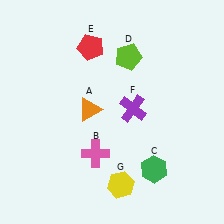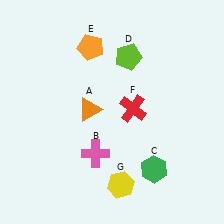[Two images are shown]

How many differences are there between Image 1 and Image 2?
There are 2 differences between the two images.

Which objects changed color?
E changed from red to orange. F changed from purple to red.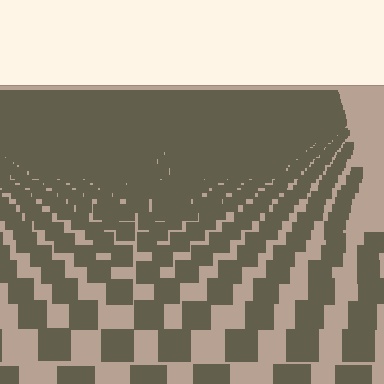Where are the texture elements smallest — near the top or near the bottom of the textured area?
Near the top.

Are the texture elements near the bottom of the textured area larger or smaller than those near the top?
Larger. Near the bottom, elements are closer to the viewer and appear at a bigger on-screen size.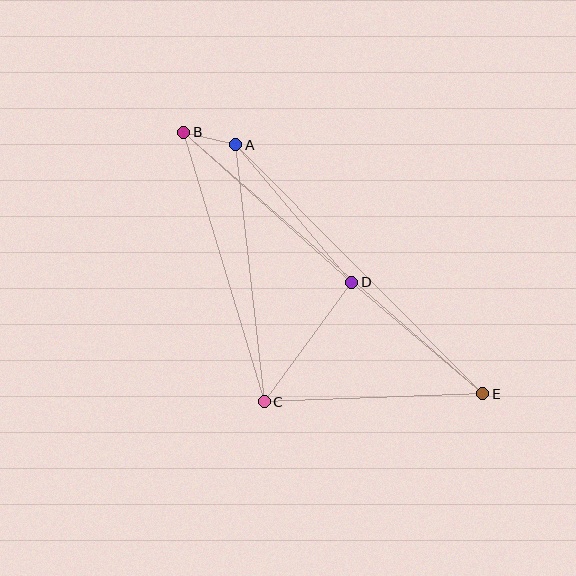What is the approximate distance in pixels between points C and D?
The distance between C and D is approximately 148 pixels.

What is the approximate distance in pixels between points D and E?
The distance between D and E is approximately 172 pixels.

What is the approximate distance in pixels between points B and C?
The distance between B and C is approximately 281 pixels.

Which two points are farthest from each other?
Points B and E are farthest from each other.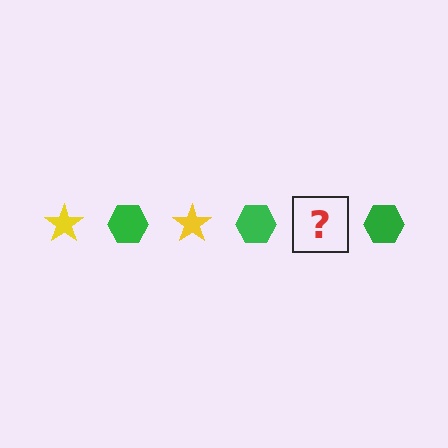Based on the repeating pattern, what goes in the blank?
The blank should be a yellow star.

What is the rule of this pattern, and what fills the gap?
The rule is that the pattern alternates between yellow star and green hexagon. The gap should be filled with a yellow star.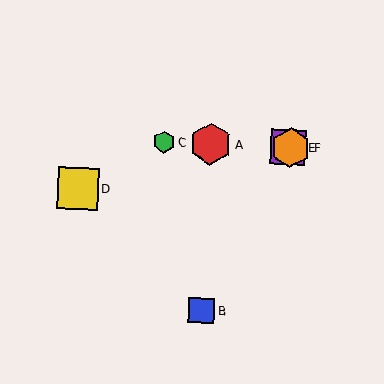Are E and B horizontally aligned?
No, E is at y≈147 and B is at y≈311.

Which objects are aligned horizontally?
Objects A, C, E, F are aligned horizontally.